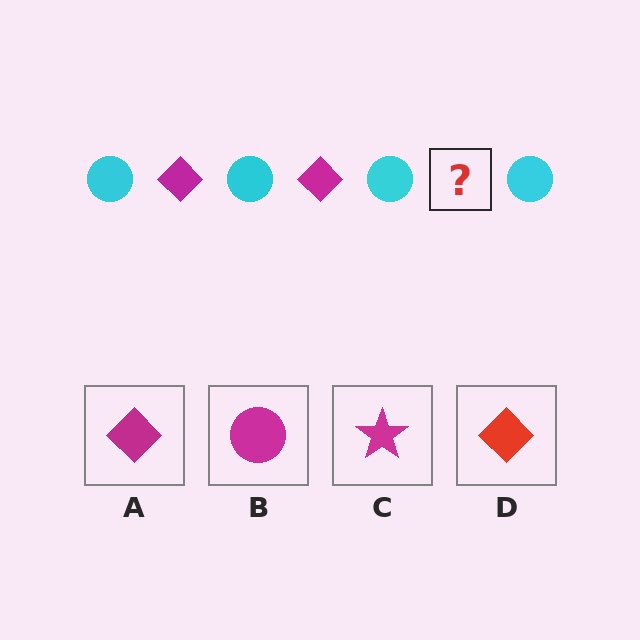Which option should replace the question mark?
Option A.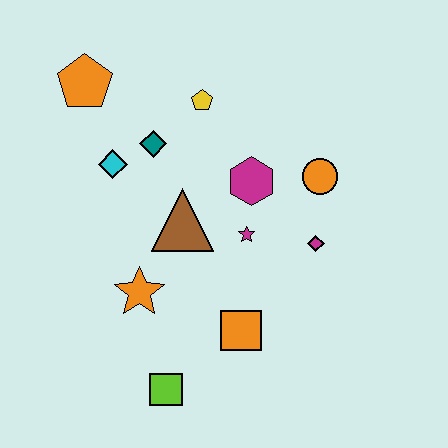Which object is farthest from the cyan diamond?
The lime square is farthest from the cyan diamond.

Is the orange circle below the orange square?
No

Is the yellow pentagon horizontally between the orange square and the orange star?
Yes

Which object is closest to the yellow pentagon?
The teal diamond is closest to the yellow pentagon.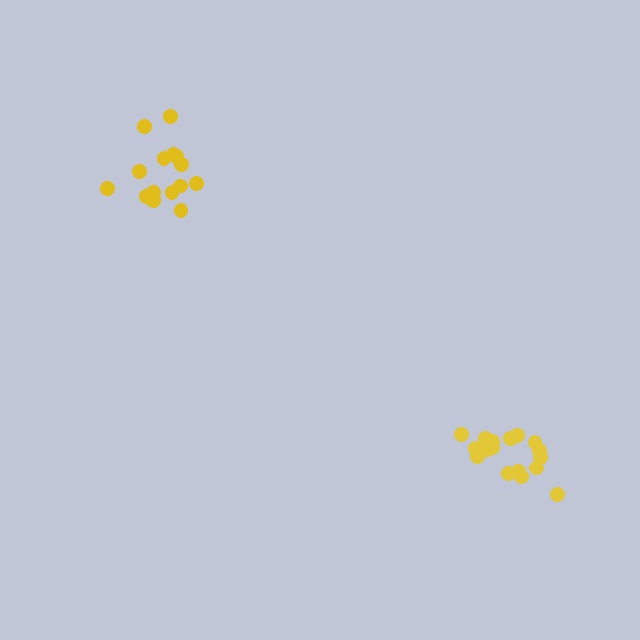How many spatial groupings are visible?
There are 2 spatial groupings.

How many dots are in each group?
Group 1: 17 dots, Group 2: 16 dots (33 total).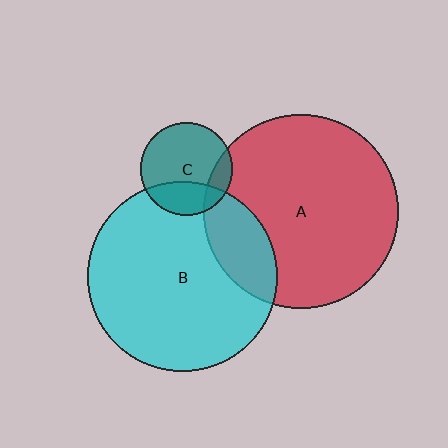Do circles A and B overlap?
Yes.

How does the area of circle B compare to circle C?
Approximately 4.3 times.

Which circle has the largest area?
Circle A (red).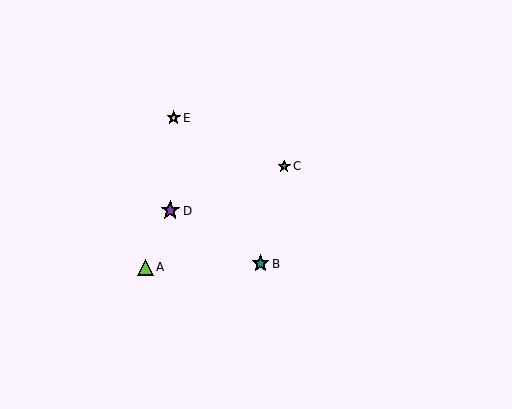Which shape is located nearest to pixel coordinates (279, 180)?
The green star (labeled C) at (284, 166) is nearest to that location.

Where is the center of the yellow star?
The center of the yellow star is at (174, 118).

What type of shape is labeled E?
Shape E is a yellow star.